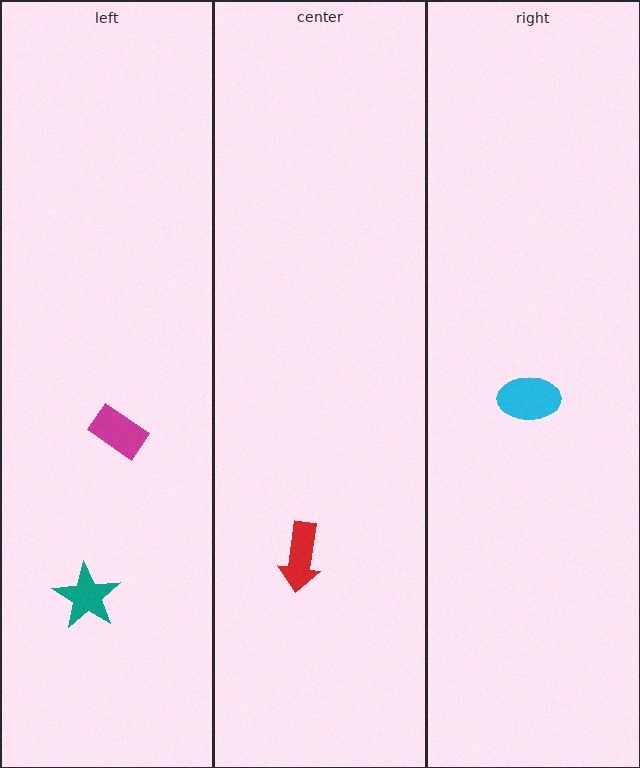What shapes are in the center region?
The red arrow.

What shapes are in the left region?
The teal star, the magenta rectangle.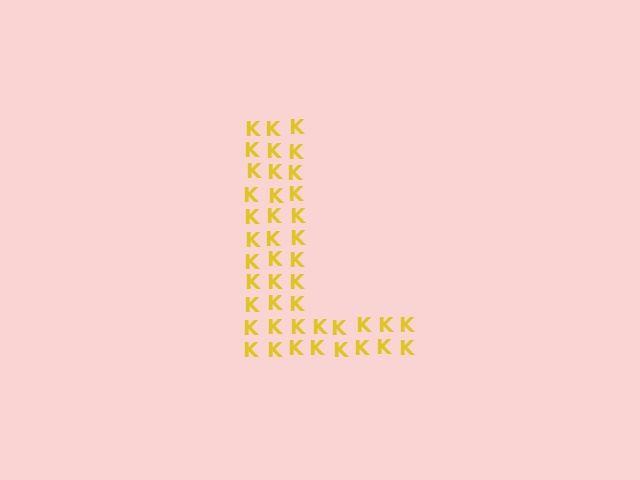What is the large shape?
The large shape is the letter L.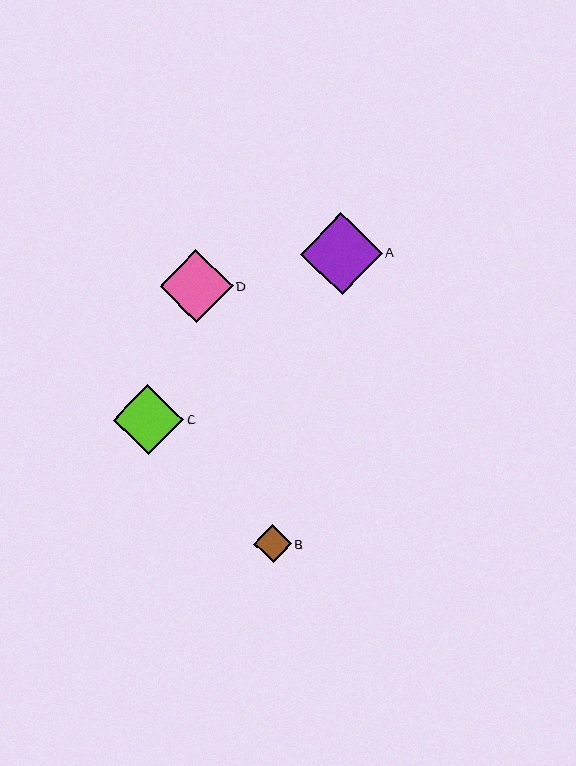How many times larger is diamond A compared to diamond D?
Diamond A is approximately 1.1 times the size of diamond D.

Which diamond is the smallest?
Diamond B is the smallest with a size of approximately 37 pixels.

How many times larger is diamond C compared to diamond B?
Diamond C is approximately 1.9 times the size of diamond B.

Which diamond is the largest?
Diamond A is the largest with a size of approximately 82 pixels.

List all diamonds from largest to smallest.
From largest to smallest: A, D, C, B.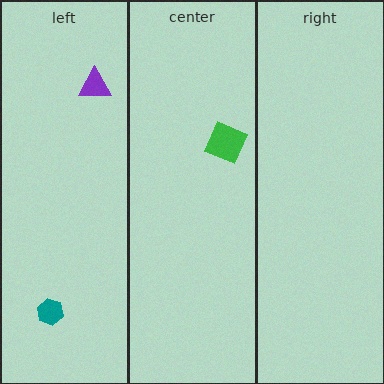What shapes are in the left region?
The teal hexagon, the purple triangle.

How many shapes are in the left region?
2.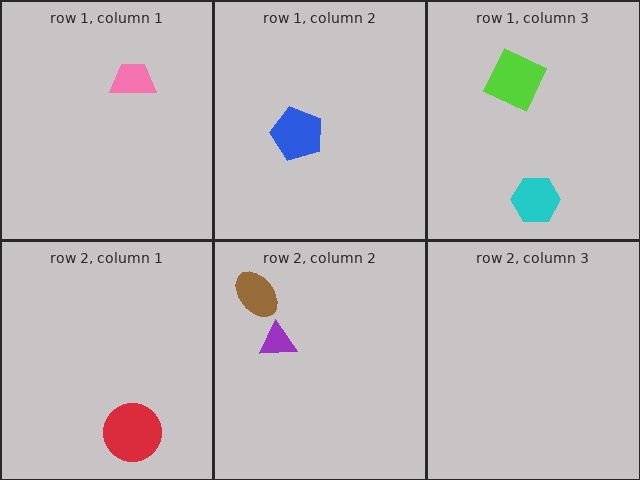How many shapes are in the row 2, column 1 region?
1.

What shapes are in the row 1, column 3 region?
The cyan hexagon, the lime square.